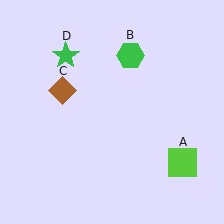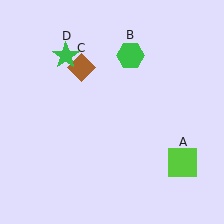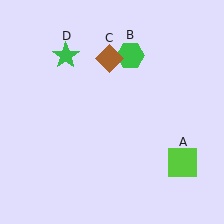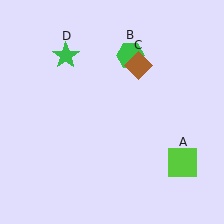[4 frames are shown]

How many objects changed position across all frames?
1 object changed position: brown diamond (object C).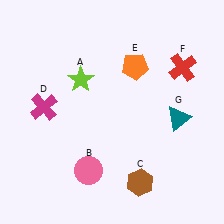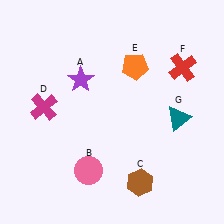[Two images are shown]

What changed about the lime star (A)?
In Image 1, A is lime. In Image 2, it changed to purple.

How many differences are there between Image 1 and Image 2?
There is 1 difference between the two images.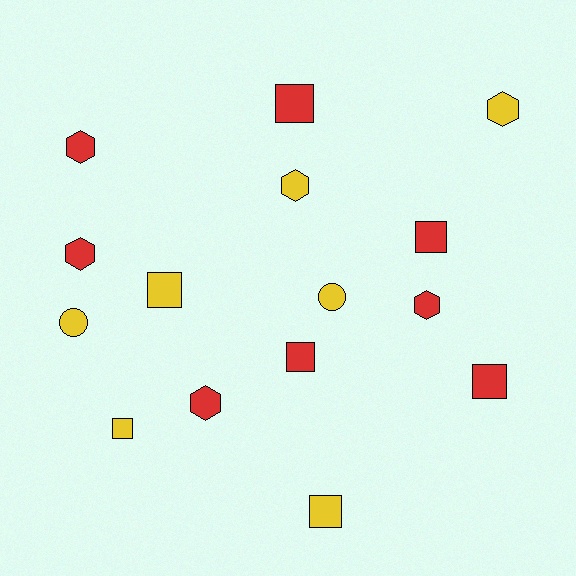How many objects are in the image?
There are 15 objects.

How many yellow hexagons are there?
There are 2 yellow hexagons.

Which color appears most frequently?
Red, with 8 objects.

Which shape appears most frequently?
Square, with 7 objects.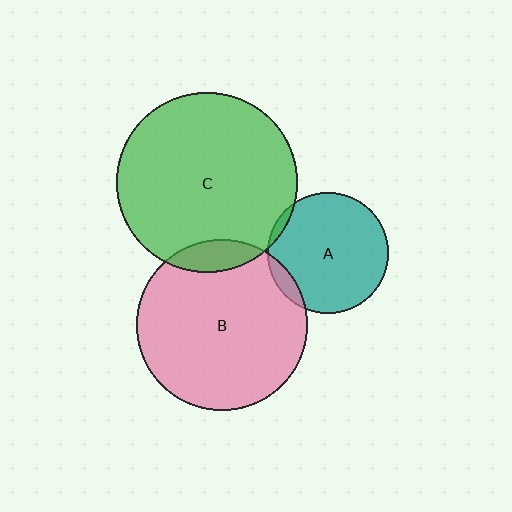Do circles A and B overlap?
Yes.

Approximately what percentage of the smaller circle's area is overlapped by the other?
Approximately 5%.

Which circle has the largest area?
Circle C (green).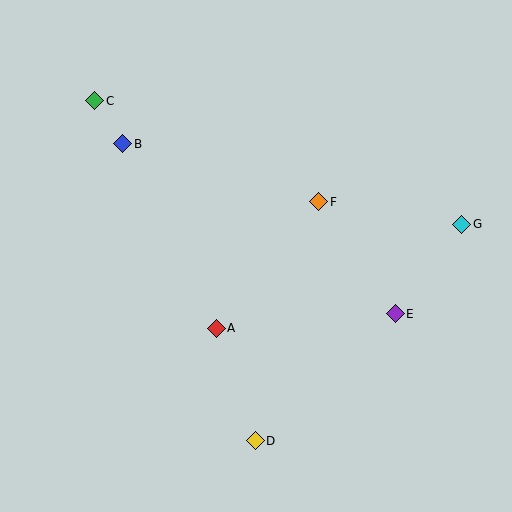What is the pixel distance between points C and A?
The distance between C and A is 258 pixels.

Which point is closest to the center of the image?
Point A at (216, 328) is closest to the center.